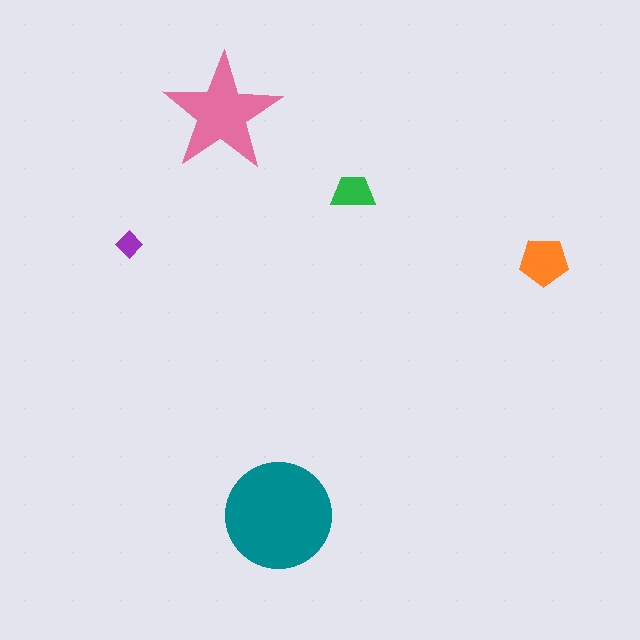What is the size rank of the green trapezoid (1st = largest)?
4th.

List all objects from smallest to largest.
The purple diamond, the green trapezoid, the orange pentagon, the pink star, the teal circle.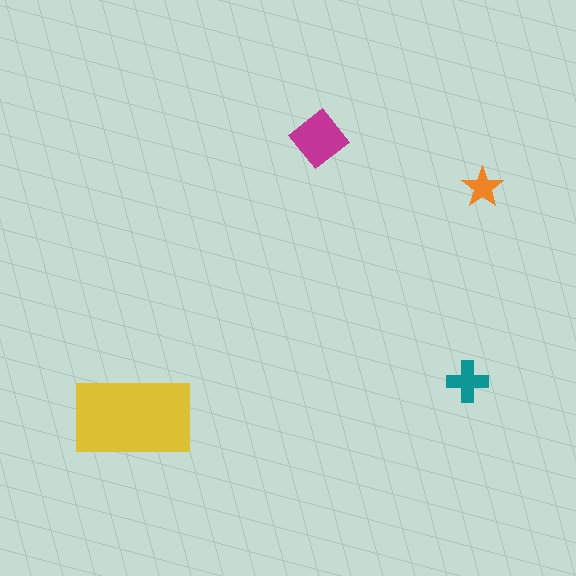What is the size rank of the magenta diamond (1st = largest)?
2nd.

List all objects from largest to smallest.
The yellow rectangle, the magenta diamond, the teal cross, the orange star.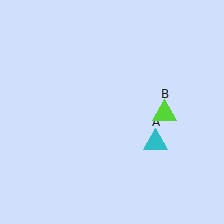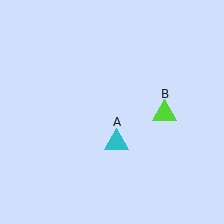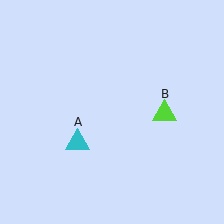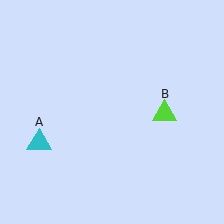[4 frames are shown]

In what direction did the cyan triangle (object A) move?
The cyan triangle (object A) moved left.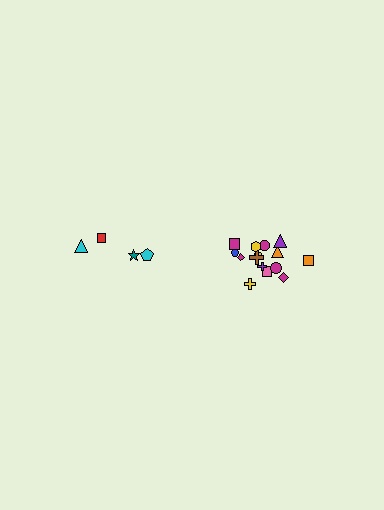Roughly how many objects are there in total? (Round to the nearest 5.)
Roughly 20 objects in total.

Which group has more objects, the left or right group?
The right group.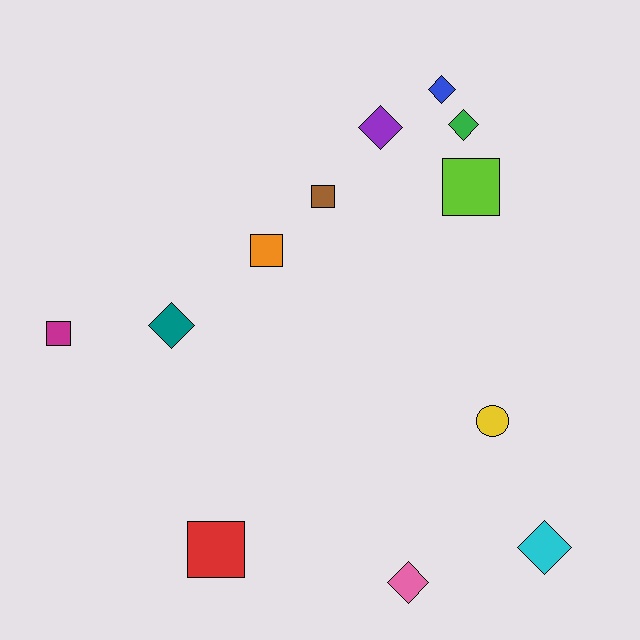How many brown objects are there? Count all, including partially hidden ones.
There is 1 brown object.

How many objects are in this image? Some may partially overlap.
There are 12 objects.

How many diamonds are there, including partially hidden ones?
There are 6 diamonds.